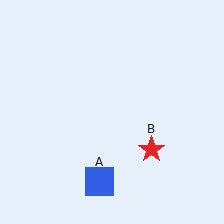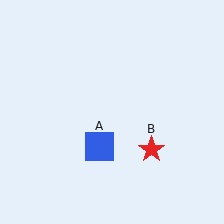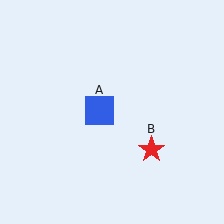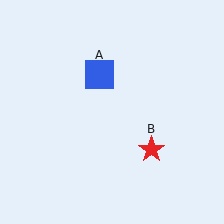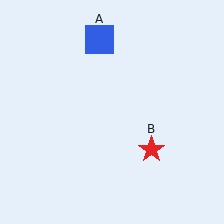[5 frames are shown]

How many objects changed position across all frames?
1 object changed position: blue square (object A).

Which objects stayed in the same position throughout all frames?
Red star (object B) remained stationary.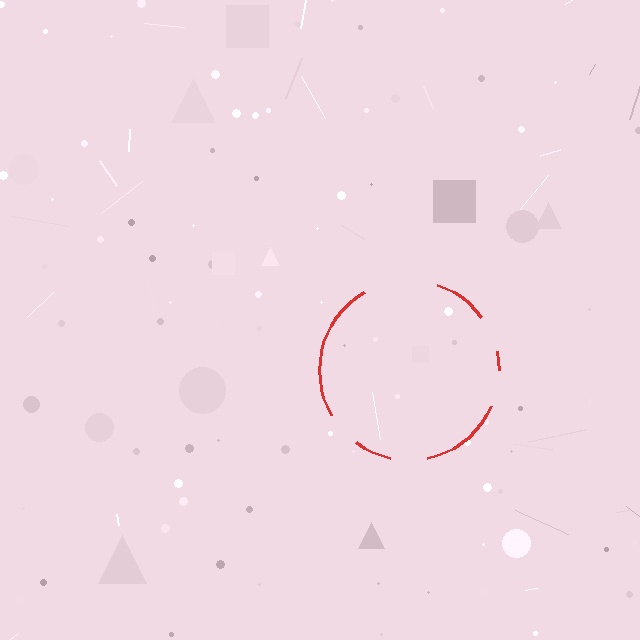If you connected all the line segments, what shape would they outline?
They would outline a circle.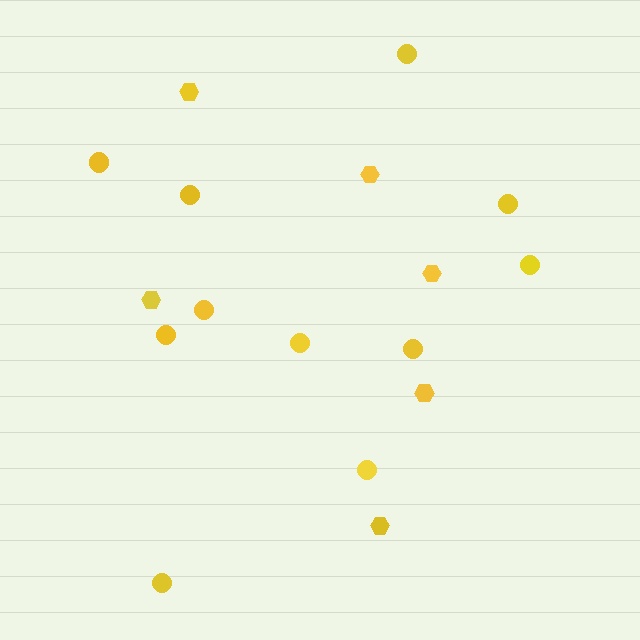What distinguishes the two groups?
There are 2 groups: one group of hexagons (6) and one group of circles (11).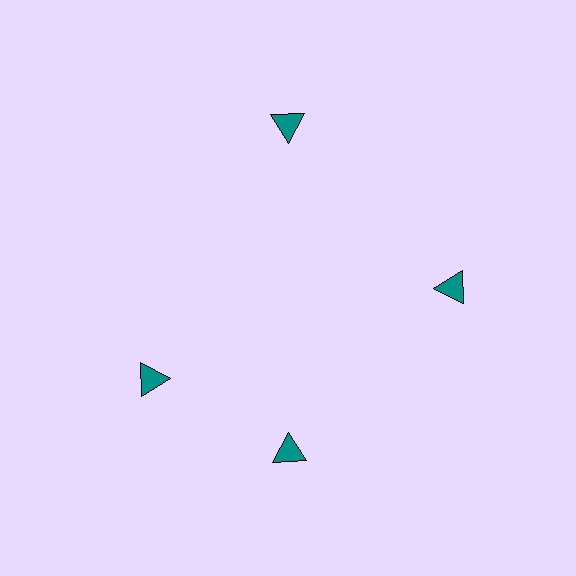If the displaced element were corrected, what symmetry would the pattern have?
It would have 4-fold rotational symmetry — the pattern would map onto itself every 90 degrees.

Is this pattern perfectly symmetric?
No. The 4 teal triangles are arranged in a ring, but one element near the 9 o'clock position is rotated out of alignment along the ring, breaking the 4-fold rotational symmetry.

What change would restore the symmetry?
The symmetry would be restored by rotating it back into even spacing with its neighbors so that all 4 triangles sit at equal angles and equal distance from the center.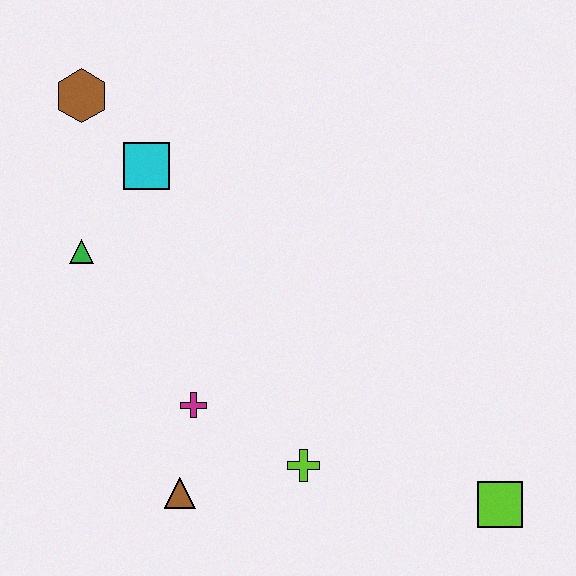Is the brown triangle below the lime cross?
Yes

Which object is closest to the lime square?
The lime cross is closest to the lime square.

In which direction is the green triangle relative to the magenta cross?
The green triangle is above the magenta cross.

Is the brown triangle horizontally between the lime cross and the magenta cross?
No